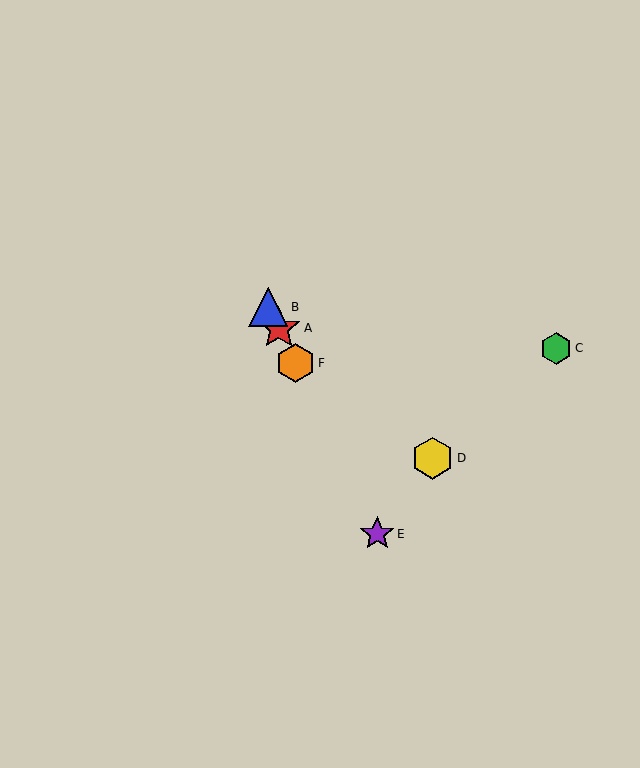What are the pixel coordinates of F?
Object F is at (295, 363).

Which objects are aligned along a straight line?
Objects A, B, E, F are aligned along a straight line.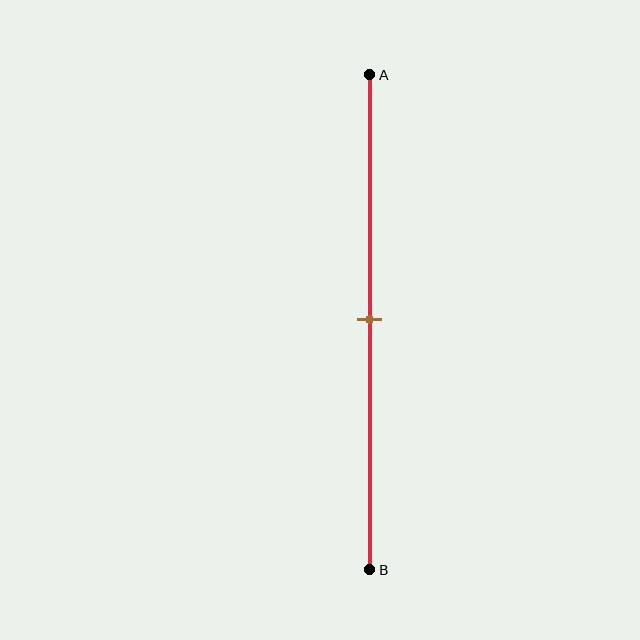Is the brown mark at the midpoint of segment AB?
Yes, the mark is approximately at the midpoint.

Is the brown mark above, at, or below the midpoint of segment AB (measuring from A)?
The brown mark is approximately at the midpoint of segment AB.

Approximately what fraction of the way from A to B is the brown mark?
The brown mark is approximately 50% of the way from A to B.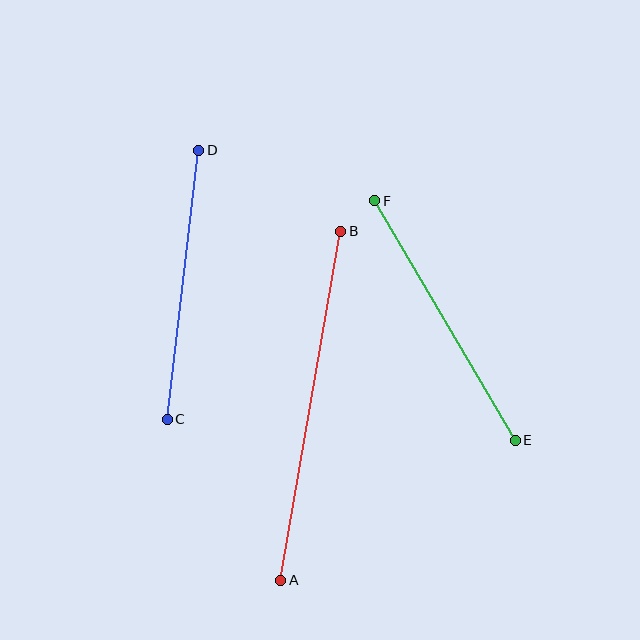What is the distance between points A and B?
The distance is approximately 354 pixels.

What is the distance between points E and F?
The distance is approximately 278 pixels.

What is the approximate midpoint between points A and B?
The midpoint is at approximately (311, 406) pixels.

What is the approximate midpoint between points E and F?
The midpoint is at approximately (445, 321) pixels.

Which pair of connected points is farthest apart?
Points A and B are farthest apart.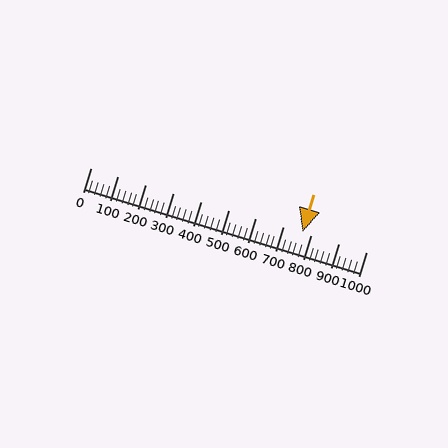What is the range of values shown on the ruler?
The ruler shows values from 0 to 1000.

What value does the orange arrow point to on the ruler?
The orange arrow points to approximately 768.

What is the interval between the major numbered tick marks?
The major tick marks are spaced 100 units apart.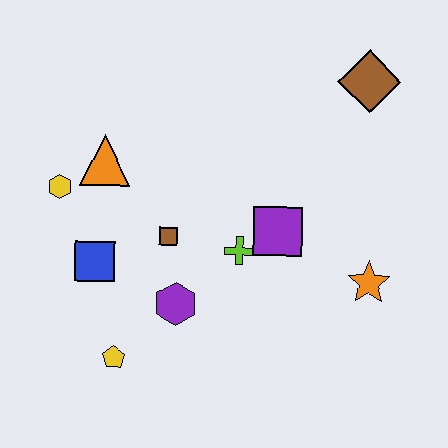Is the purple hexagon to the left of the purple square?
Yes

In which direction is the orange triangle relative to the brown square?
The orange triangle is above the brown square.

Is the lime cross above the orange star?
Yes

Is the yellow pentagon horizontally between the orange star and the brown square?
No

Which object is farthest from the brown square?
The brown diamond is farthest from the brown square.